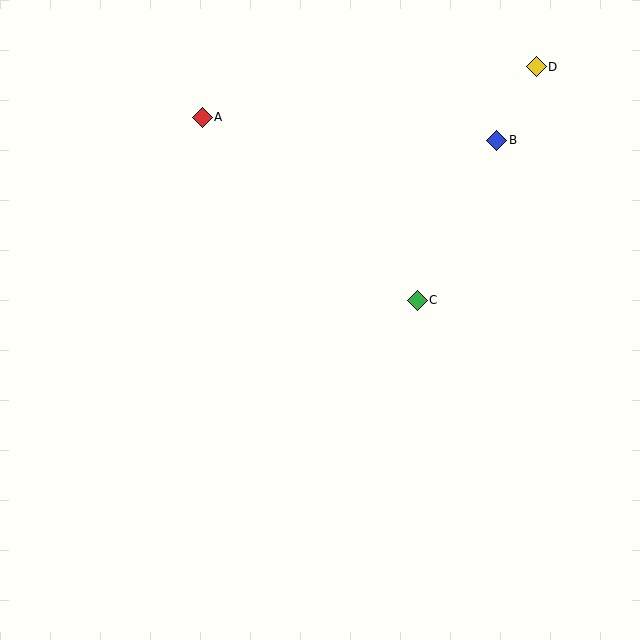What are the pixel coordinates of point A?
Point A is at (202, 117).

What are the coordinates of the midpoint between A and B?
The midpoint between A and B is at (350, 129).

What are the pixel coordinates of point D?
Point D is at (536, 67).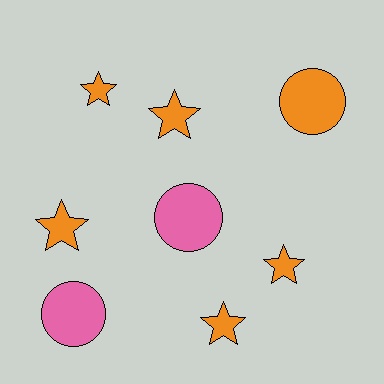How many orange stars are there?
There are 5 orange stars.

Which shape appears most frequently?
Star, with 5 objects.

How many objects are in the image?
There are 8 objects.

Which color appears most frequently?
Orange, with 6 objects.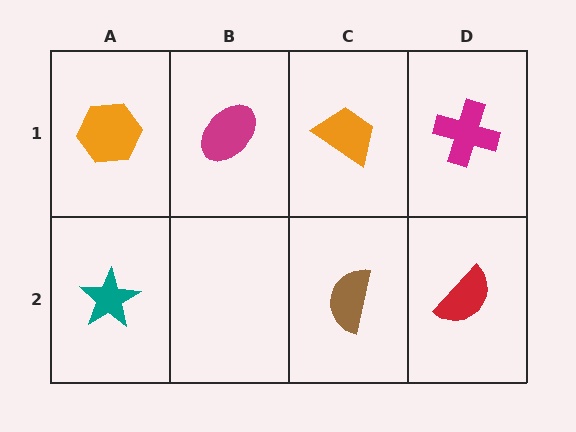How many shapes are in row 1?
4 shapes.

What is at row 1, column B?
A magenta ellipse.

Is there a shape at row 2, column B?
No, that cell is empty.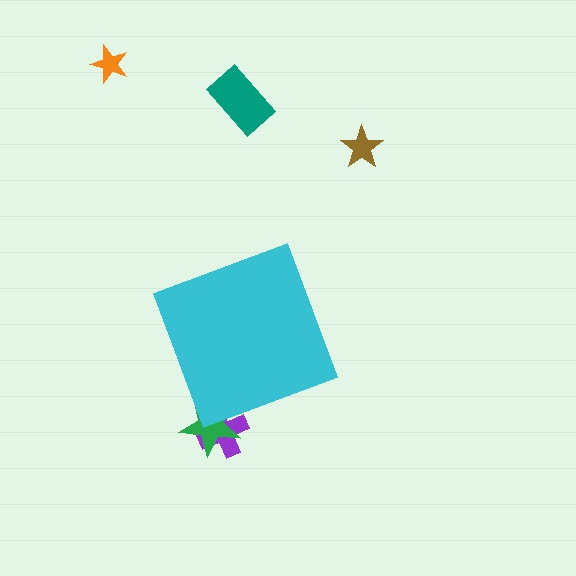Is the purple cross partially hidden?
Yes, the purple cross is partially hidden behind the cyan diamond.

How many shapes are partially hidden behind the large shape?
2 shapes are partially hidden.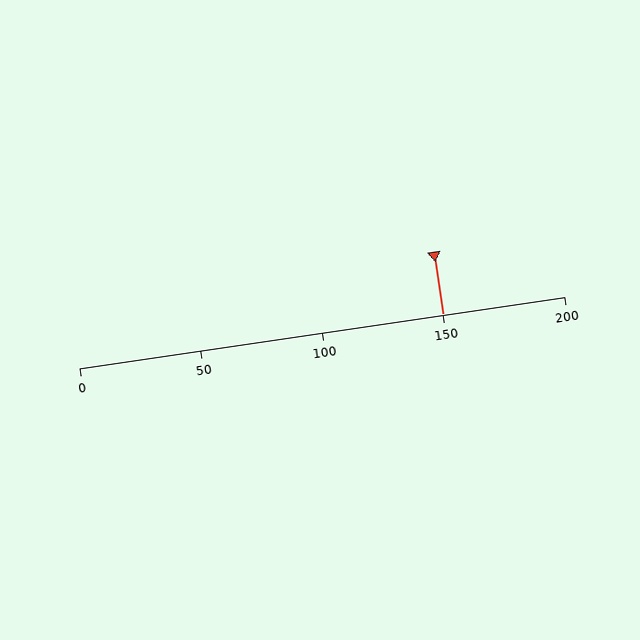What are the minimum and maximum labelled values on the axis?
The axis runs from 0 to 200.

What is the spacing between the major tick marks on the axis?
The major ticks are spaced 50 apart.